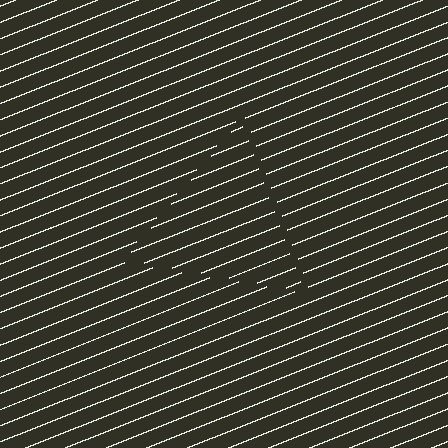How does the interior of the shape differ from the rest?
The interior of the shape contains the same grating, shifted by half a period — the contour is defined by the phase discontinuity where line-ends from the inner and outer gratings abut.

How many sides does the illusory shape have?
3 sides — the line-ends trace a triangle.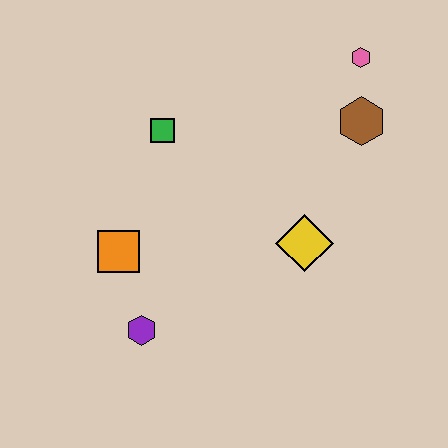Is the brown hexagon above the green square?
Yes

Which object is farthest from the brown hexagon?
The purple hexagon is farthest from the brown hexagon.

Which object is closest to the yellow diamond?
The brown hexagon is closest to the yellow diamond.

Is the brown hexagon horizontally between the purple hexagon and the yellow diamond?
No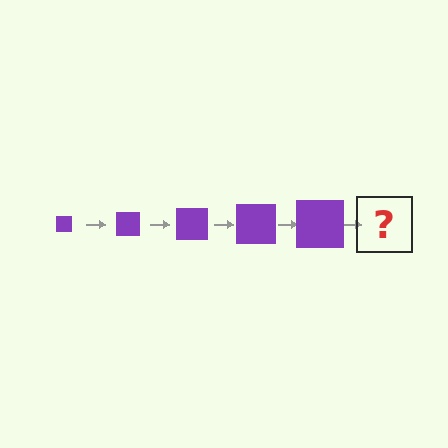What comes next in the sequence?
The next element should be a purple square, larger than the previous one.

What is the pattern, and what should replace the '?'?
The pattern is that the square gets progressively larger each step. The '?' should be a purple square, larger than the previous one.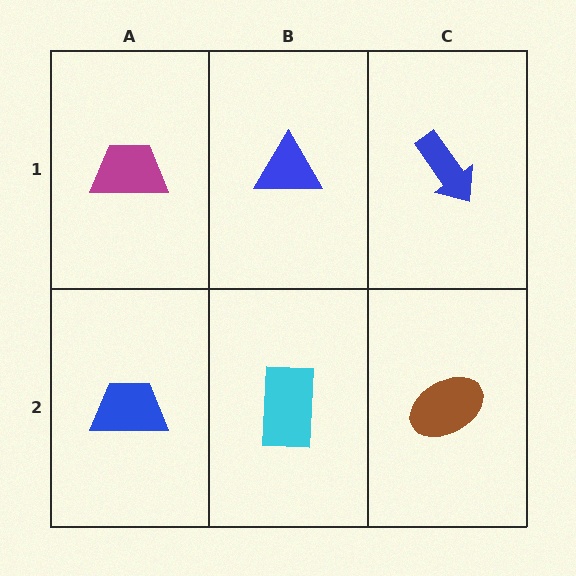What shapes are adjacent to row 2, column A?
A magenta trapezoid (row 1, column A), a cyan rectangle (row 2, column B).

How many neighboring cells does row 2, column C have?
2.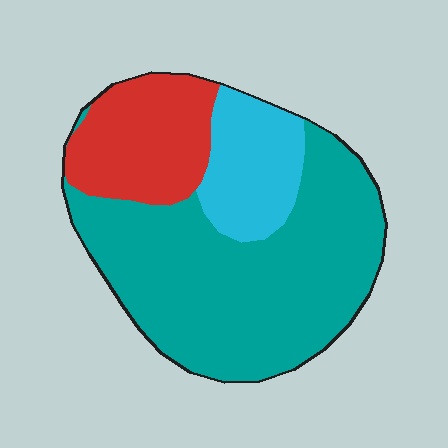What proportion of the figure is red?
Red takes up about one fifth (1/5) of the figure.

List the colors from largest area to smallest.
From largest to smallest: teal, red, cyan.